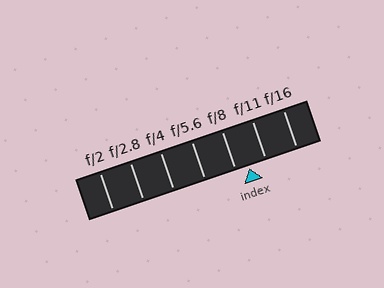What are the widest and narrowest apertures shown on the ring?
The widest aperture shown is f/2 and the narrowest is f/16.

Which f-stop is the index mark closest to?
The index mark is closest to f/8.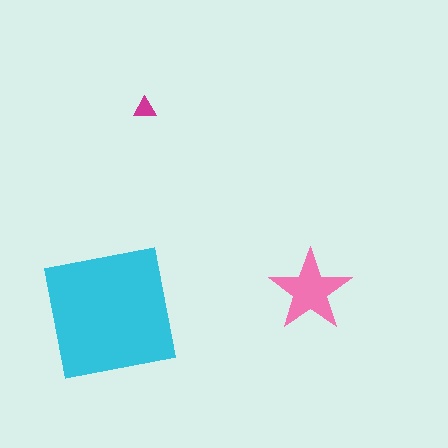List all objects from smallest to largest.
The magenta triangle, the pink star, the cyan square.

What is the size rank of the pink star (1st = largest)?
2nd.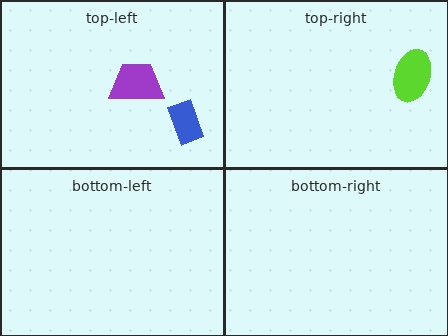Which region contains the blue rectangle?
The top-left region.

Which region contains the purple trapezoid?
The top-left region.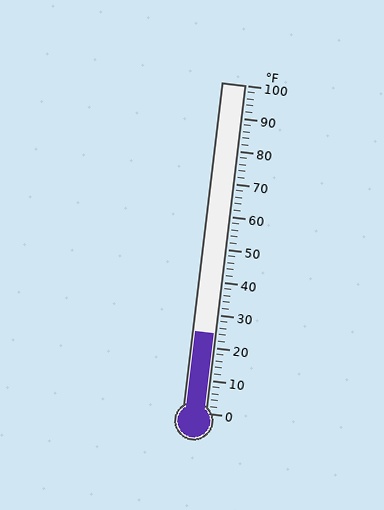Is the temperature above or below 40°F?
The temperature is below 40°F.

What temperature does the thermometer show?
The thermometer shows approximately 24°F.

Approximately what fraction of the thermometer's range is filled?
The thermometer is filled to approximately 25% of its range.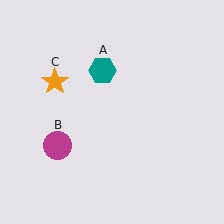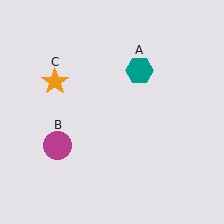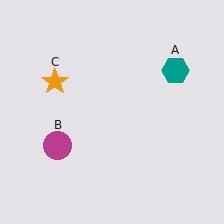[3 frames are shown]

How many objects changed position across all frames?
1 object changed position: teal hexagon (object A).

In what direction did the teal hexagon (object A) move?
The teal hexagon (object A) moved right.